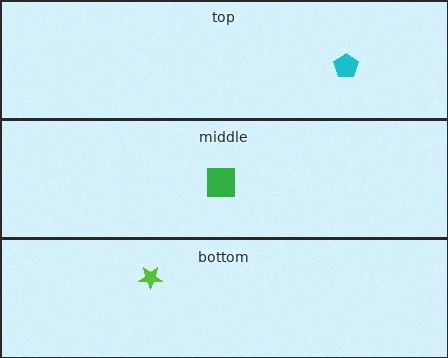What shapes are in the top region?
The cyan pentagon.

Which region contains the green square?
The middle region.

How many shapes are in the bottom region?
1.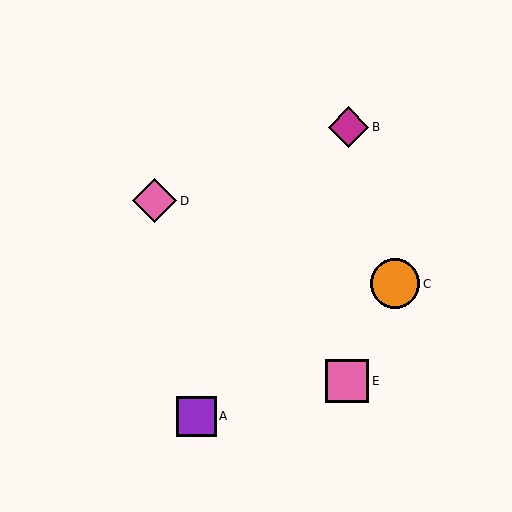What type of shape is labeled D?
Shape D is a pink diamond.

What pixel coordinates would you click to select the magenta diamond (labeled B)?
Click at (349, 127) to select the magenta diamond B.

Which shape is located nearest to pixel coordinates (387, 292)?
The orange circle (labeled C) at (395, 284) is nearest to that location.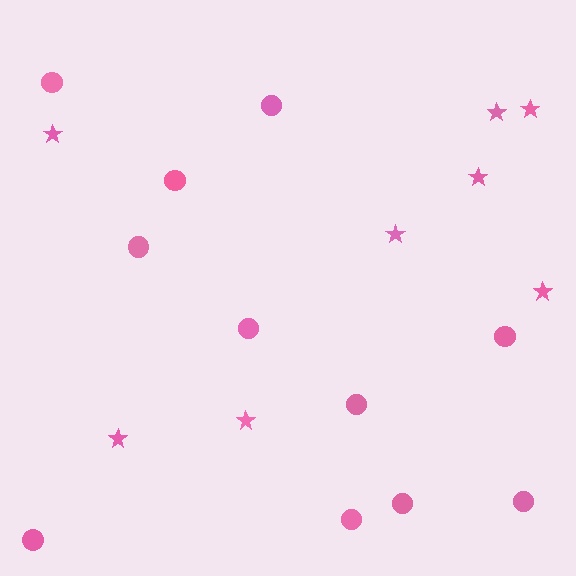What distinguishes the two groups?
There are 2 groups: one group of circles (11) and one group of stars (8).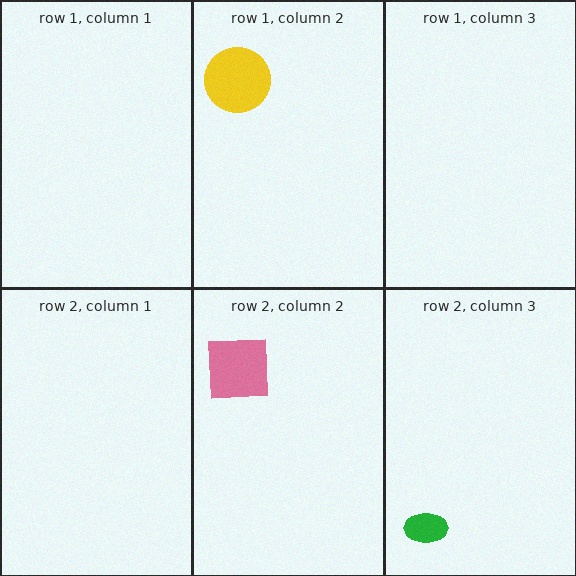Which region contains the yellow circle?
The row 1, column 2 region.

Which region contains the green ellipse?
The row 2, column 3 region.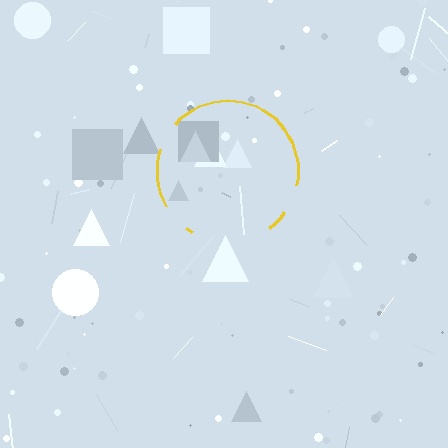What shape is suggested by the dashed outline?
The dashed outline suggests a circle.